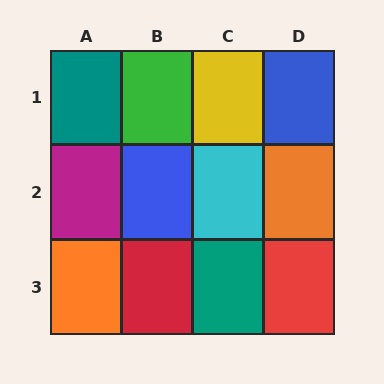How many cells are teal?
2 cells are teal.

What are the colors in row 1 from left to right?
Teal, green, yellow, blue.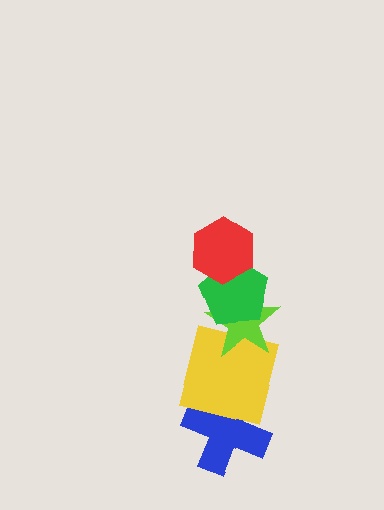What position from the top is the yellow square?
The yellow square is 4th from the top.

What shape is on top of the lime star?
The green pentagon is on top of the lime star.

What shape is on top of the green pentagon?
The red hexagon is on top of the green pentagon.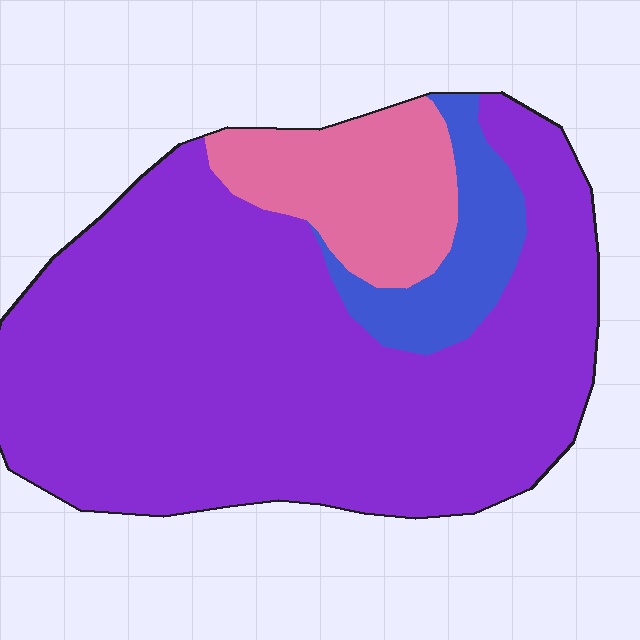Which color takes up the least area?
Blue, at roughly 10%.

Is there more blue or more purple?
Purple.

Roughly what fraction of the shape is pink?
Pink takes up about one eighth (1/8) of the shape.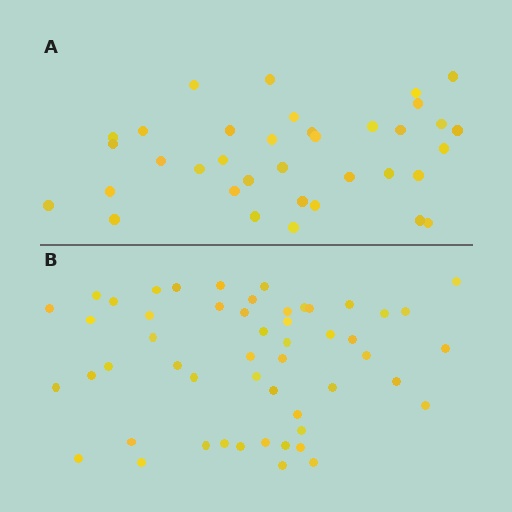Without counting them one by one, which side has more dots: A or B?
Region B (the bottom region) has more dots.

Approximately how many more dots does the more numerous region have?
Region B has approximately 15 more dots than region A.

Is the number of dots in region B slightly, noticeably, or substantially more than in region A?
Region B has noticeably more, but not dramatically so. The ratio is roughly 1.4 to 1.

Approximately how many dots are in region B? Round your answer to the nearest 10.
About 50 dots. (The exact count is 52, which rounds to 50.)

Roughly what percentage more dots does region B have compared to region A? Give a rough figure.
About 45% more.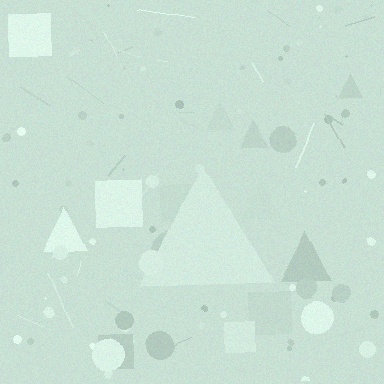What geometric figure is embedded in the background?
A triangle is embedded in the background.